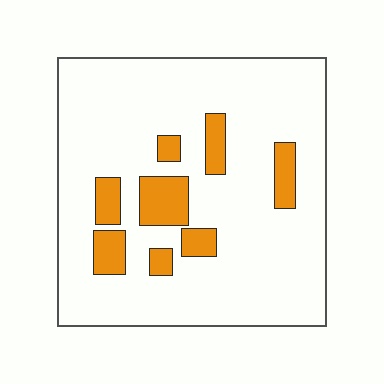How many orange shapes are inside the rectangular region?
8.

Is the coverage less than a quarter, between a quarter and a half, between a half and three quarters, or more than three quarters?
Less than a quarter.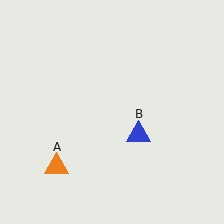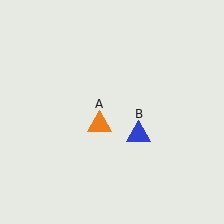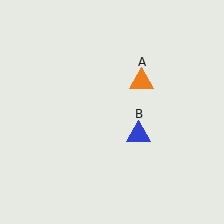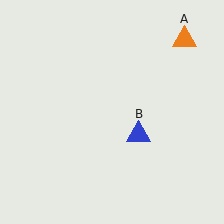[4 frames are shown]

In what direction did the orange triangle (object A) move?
The orange triangle (object A) moved up and to the right.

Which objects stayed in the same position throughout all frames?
Blue triangle (object B) remained stationary.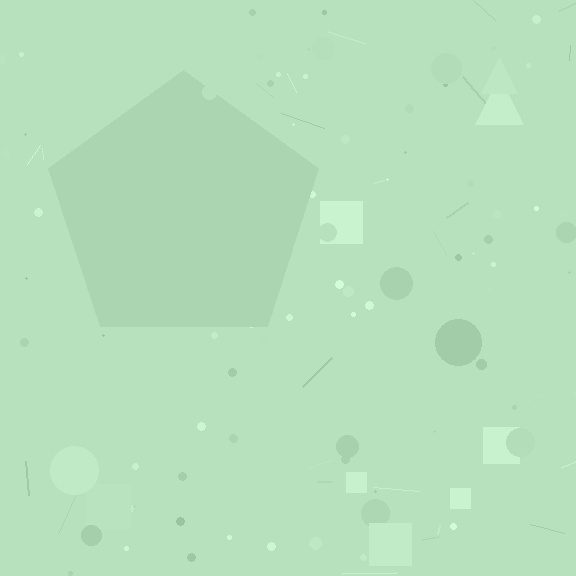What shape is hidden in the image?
A pentagon is hidden in the image.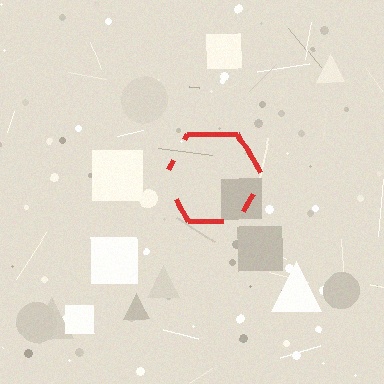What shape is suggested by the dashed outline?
The dashed outline suggests a hexagon.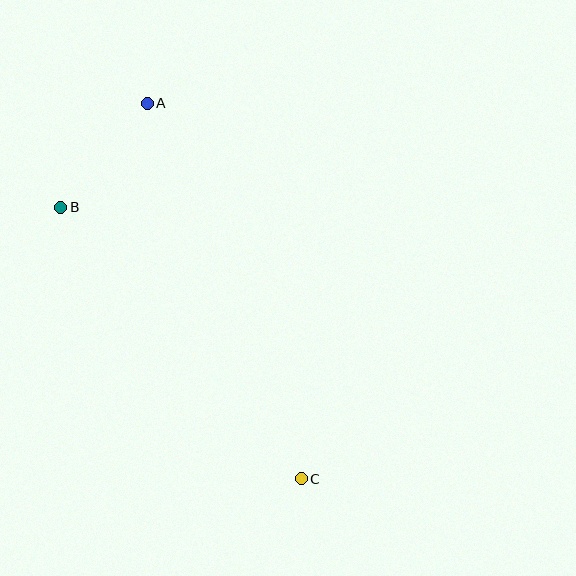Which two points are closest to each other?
Points A and B are closest to each other.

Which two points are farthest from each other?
Points A and C are farthest from each other.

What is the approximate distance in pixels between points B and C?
The distance between B and C is approximately 363 pixels.